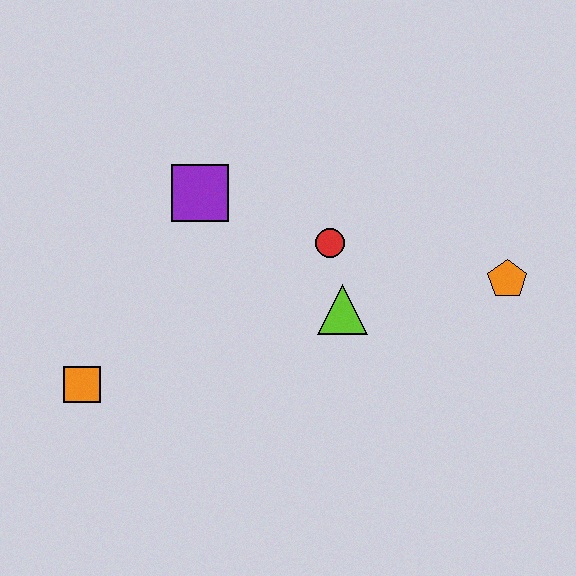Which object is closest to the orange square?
The purple square is closest to the orange square.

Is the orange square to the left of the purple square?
Yes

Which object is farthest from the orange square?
The orange pentagon is farthest from the orange square.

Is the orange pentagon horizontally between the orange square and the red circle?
No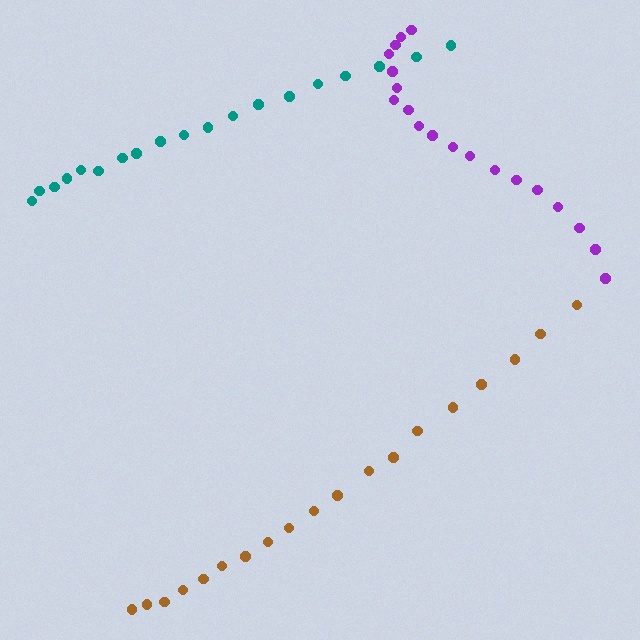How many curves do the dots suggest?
There are 3 distinct paths.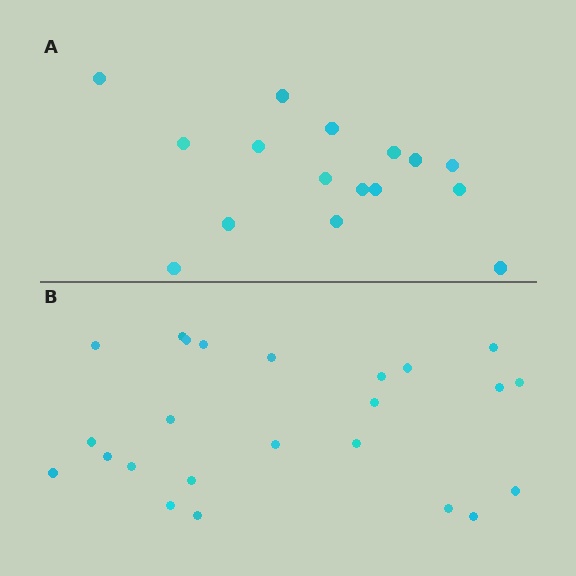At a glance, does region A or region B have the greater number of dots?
Region B (the bottom region) has more dots.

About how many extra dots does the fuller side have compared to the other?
Region B has roughly 8 or so more dots than region A.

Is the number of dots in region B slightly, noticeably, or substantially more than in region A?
Region B has substantially more. The ratio is roughly 1.5 to 1.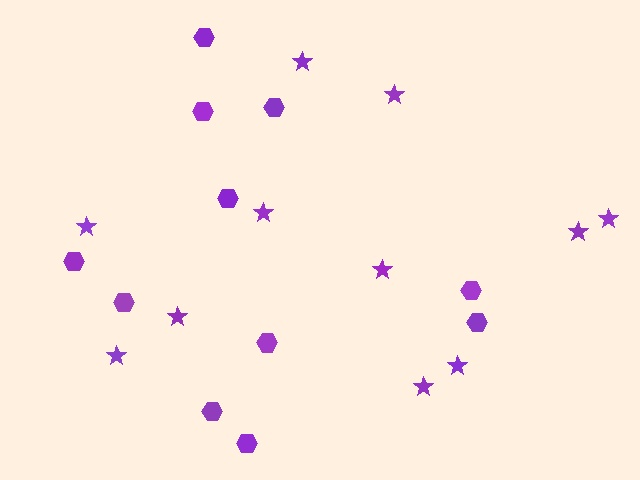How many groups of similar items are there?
There are 2 groups: one group of hexagons (11) and one group of stars (11).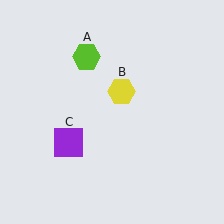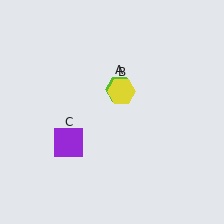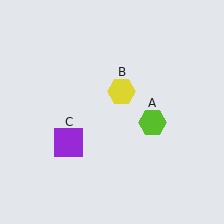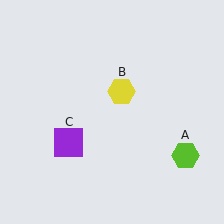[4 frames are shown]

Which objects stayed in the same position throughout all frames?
Yellow hexagon (object B) and purple square (object C) remained stationary.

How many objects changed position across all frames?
1 object changed position: lime hexagon (object A).